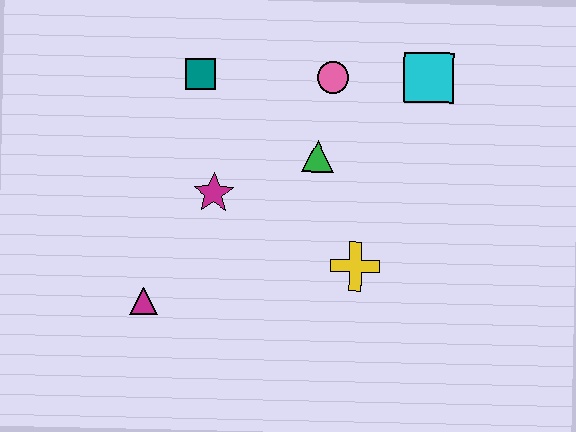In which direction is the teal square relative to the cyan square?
The teal square is to the left of the cyan square.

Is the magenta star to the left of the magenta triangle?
No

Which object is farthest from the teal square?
The yellow cross is farthest from the teal square.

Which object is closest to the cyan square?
The pink circle is closest to the cyan square.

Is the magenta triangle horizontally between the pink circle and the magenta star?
No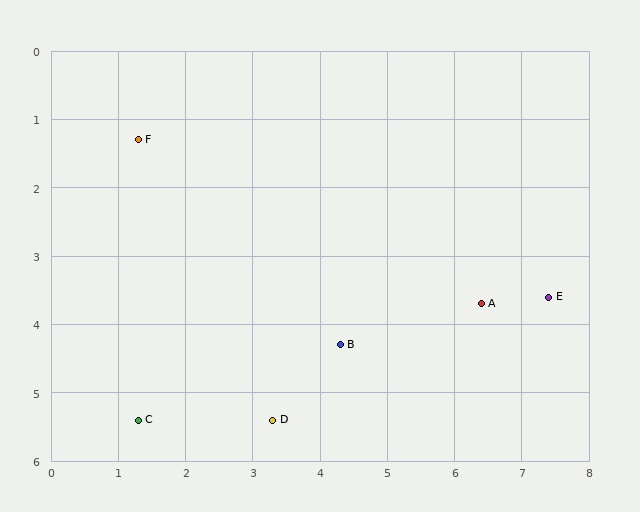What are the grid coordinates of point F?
Point F is at approximately (1.3, 1.3).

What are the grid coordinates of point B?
Point B is at approximately (4.3, 4.3).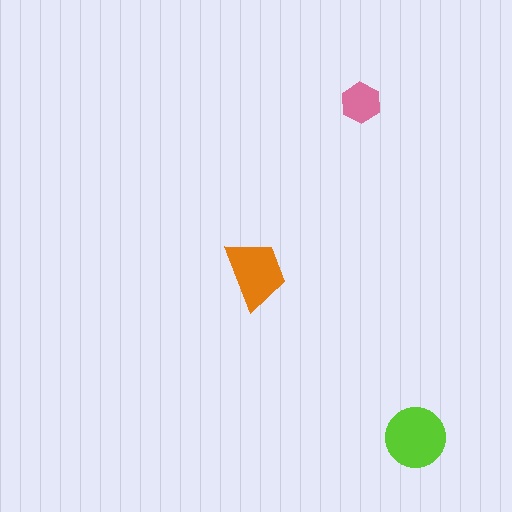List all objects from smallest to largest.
The pink hexagon, the orange trapezoid, the lime circle.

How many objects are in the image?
There are 3 objects in the image.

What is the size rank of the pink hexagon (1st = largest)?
3rd.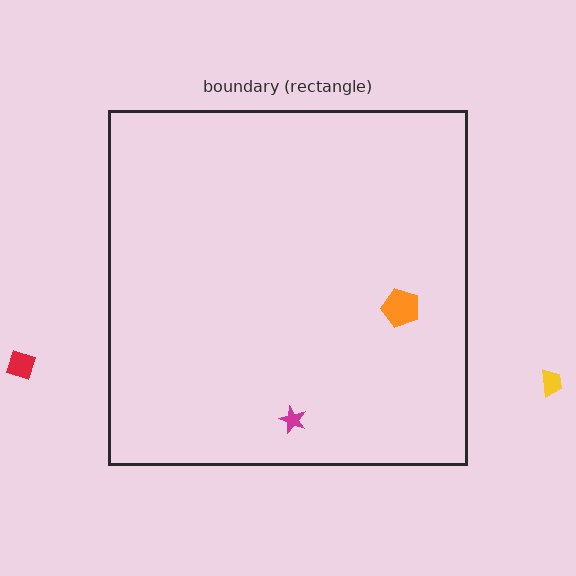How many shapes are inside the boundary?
2 inside, 2 outside.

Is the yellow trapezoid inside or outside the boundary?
Outside.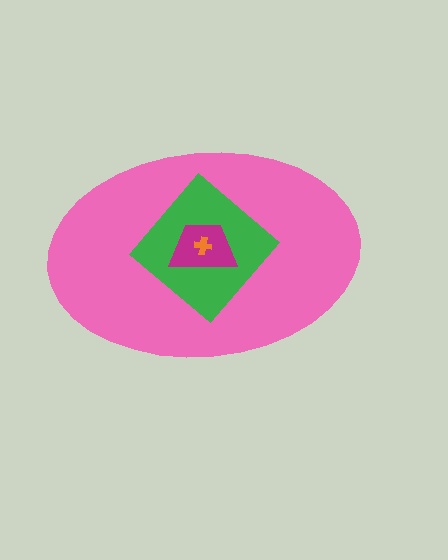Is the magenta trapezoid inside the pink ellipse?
Yes.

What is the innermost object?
The orange cross.